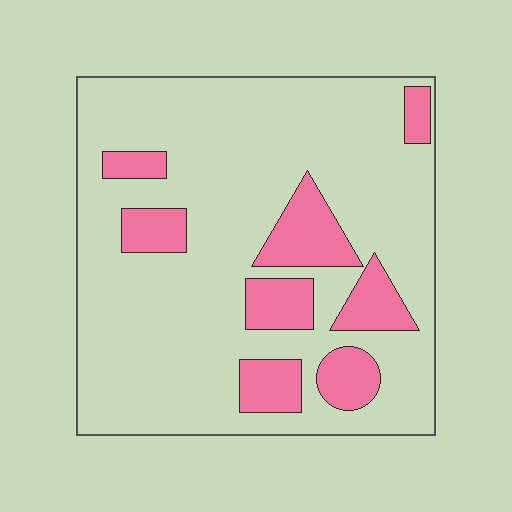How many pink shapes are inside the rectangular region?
8.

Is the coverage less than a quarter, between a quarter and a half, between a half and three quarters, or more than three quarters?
Less than a quarter.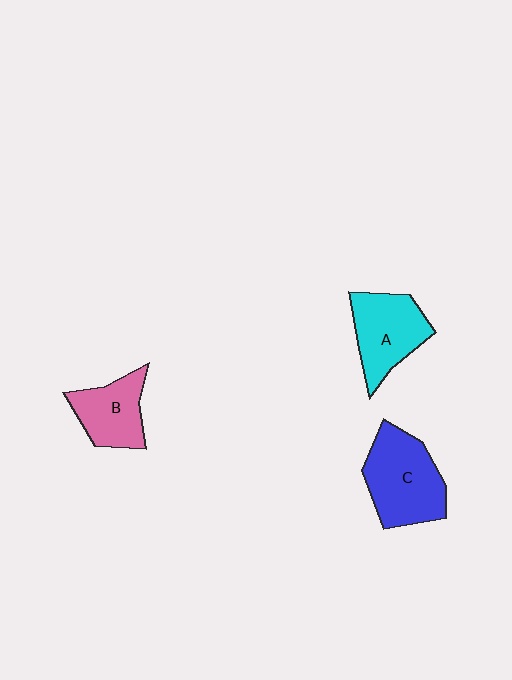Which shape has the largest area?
Shape C (blue).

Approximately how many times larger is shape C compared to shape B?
Approximately 1.4 times.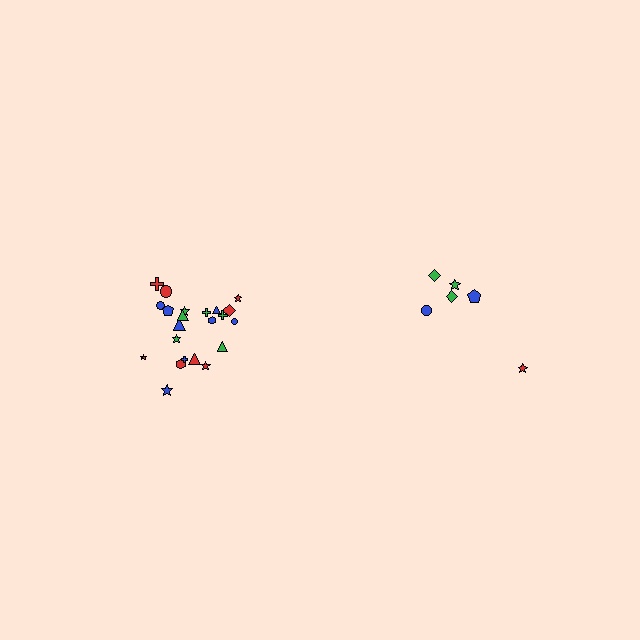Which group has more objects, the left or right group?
The left group.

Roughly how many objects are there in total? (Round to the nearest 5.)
Roughly 30 objects in total.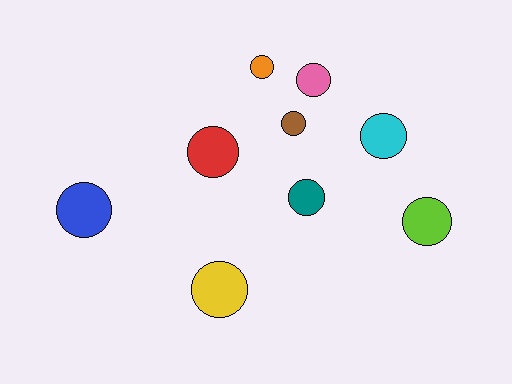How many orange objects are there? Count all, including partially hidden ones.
There is 1 orange object.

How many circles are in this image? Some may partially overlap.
There are 9 circles.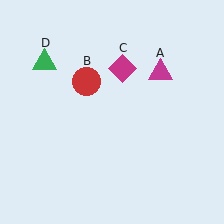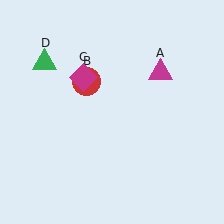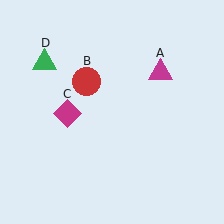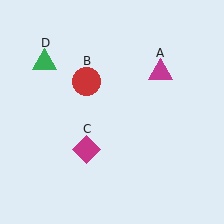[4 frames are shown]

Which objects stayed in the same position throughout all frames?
Magenta triangle (object A) and red circle (object B) and green triangle (object D) remained stationary.